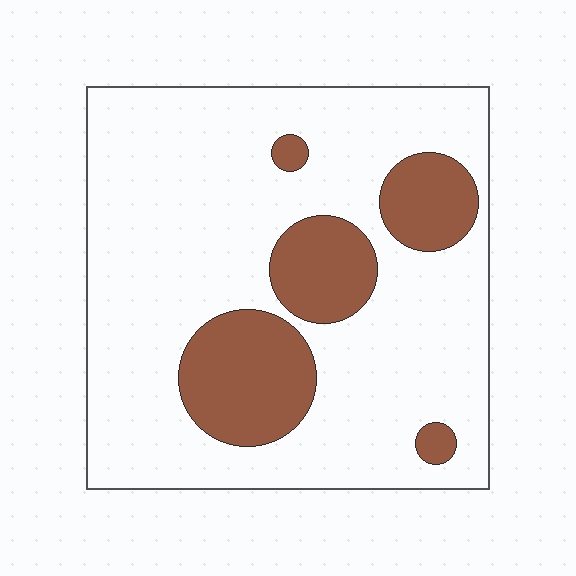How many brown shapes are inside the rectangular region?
5.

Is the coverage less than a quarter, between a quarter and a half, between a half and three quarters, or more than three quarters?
Less than a quarter.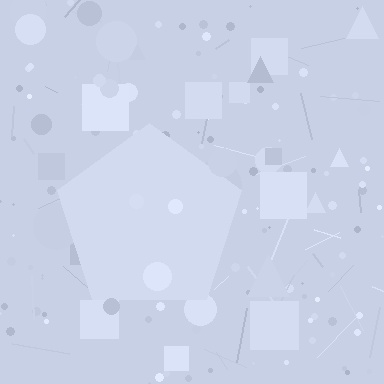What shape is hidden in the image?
A pentagon is hidden in the image.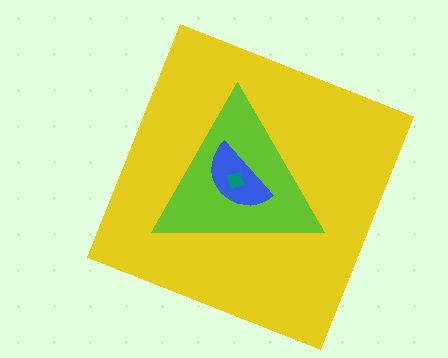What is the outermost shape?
The yellow square.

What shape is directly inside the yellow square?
The lime triangle.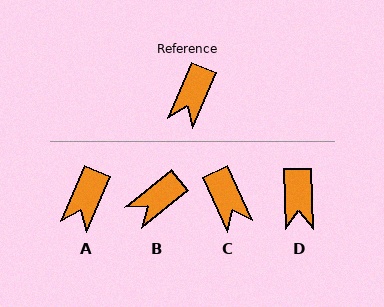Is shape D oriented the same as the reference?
No, it is off by about 25 degrees.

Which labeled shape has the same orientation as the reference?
A.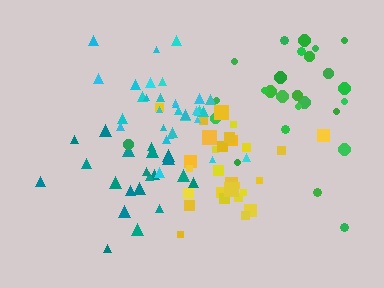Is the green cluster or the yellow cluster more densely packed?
Yellow.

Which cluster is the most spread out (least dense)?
Green.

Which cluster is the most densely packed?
Yellow.